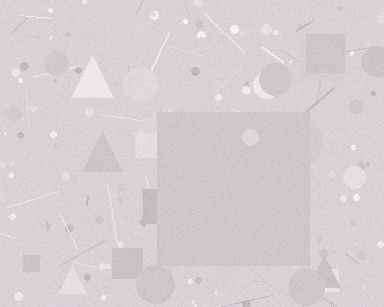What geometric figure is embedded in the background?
A square is embedded in the background.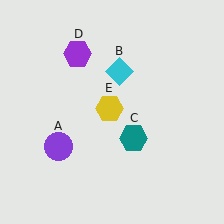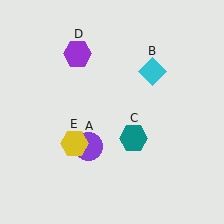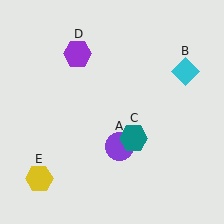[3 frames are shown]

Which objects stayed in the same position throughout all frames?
Teal hexagon (object C) and purple hexagon (object D) remained stationary.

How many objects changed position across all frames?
3 objects changed position: purple circle (object A), cyan diamond (object B), yellow hexagon (object E).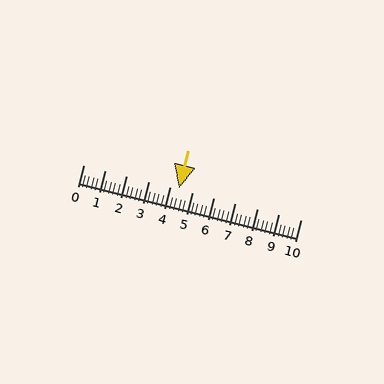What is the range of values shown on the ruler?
The ruler shows values from 0 to 10.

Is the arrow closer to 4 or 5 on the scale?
The arrow is closer to 4.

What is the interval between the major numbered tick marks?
The major tick marks are spaced 1 units apart.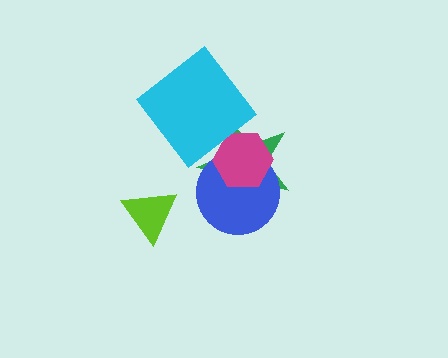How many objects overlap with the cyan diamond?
1 object overlaps with the cyan diamond.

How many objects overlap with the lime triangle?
0 objects overlap with the lime triangle.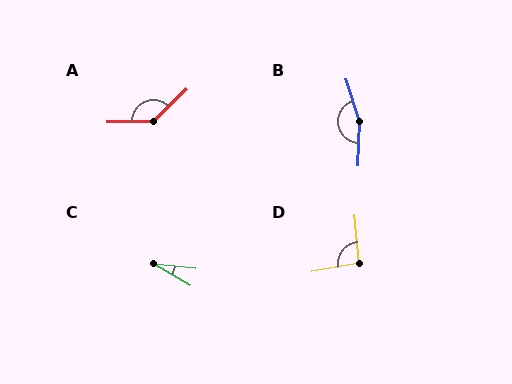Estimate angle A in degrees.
Approximately 136 degrees.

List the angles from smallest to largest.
C (24°), D (95°), A (136°), B (161°).